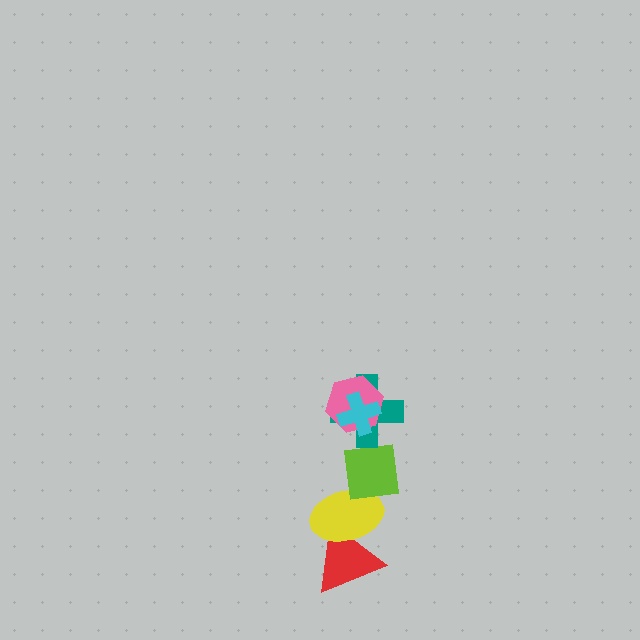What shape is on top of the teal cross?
The pink hexagon is on top of the teal cross.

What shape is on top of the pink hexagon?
The cyan cross is on top of the pink hexagon.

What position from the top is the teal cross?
The teal cross is 3rd from the top.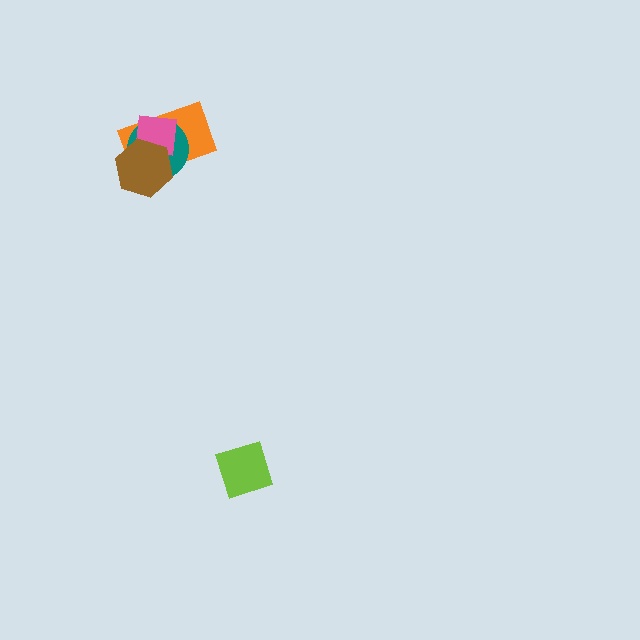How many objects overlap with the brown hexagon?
3 objects overlap with the brown hexagon.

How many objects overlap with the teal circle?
3 objects overlap with the teal circle.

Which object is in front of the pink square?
The brown hexagon is in front of the pink square.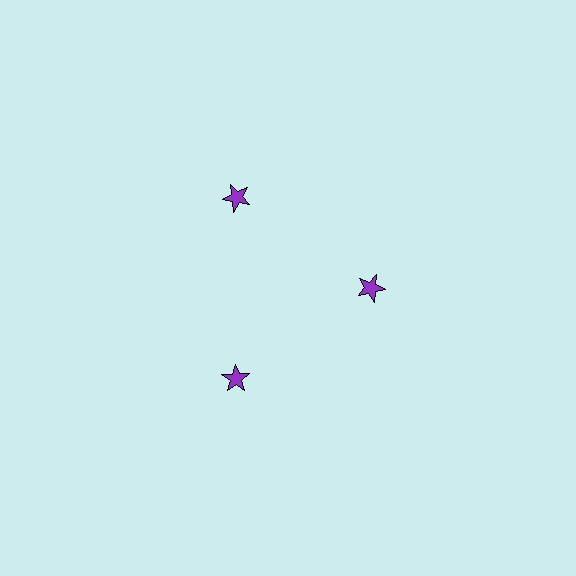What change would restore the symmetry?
The symmetry would be restored by moving it outward, back onto the ring so that all 3 stars sit at equal angles and equal distance from the center.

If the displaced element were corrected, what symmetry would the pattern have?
It would have 3-fold rotational symmetry — the pattern would map onto itself every 120 degrees.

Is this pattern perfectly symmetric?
No. The 3 purple stars are arranged in a ring, but one element near the 3 o'clock position is pulled inward toward the center, breaking the 3-fold rotational symmetry.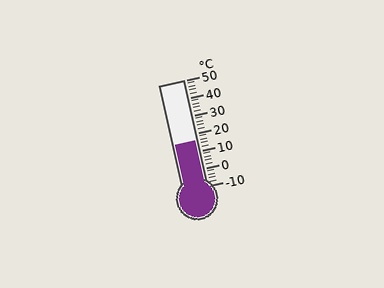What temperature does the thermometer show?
The thermometer shows approximately 16°C.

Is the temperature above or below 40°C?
The temperature is below 40°C.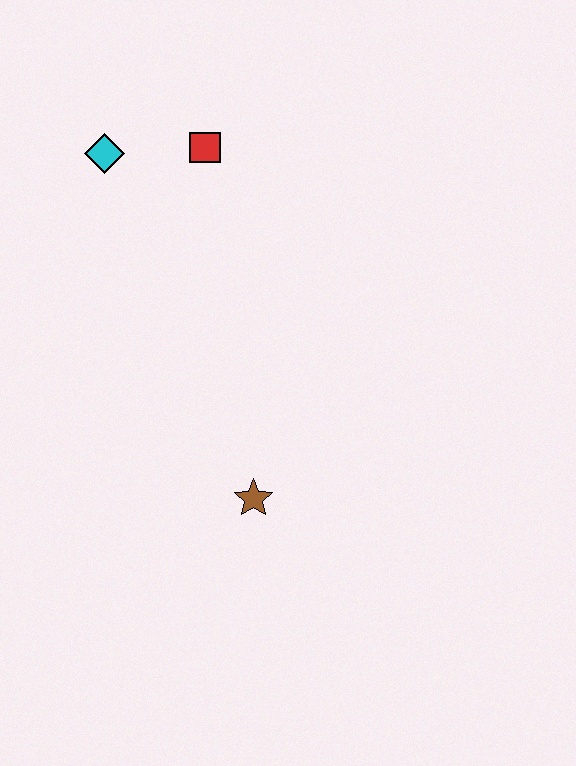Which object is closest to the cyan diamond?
The red square is closest to the cyan diamond.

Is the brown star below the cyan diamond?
Yes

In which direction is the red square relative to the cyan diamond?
The red square is to the right of the cyan diamond.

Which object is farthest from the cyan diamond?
The brown star is farthest from the cyan diamond.